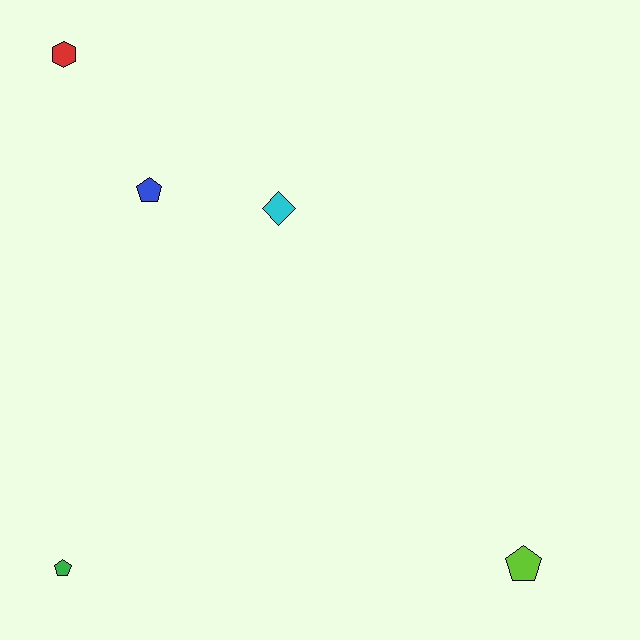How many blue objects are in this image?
There is 1 blue object.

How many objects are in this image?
There are 5 objects.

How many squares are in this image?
There are no squares.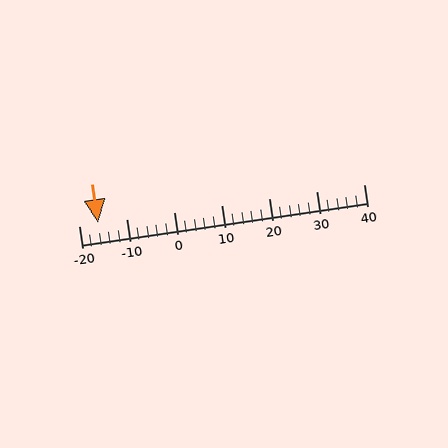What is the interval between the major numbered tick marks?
The major tick marks are spaced 10 units apart.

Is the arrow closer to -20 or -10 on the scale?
The arrow is closer to -20.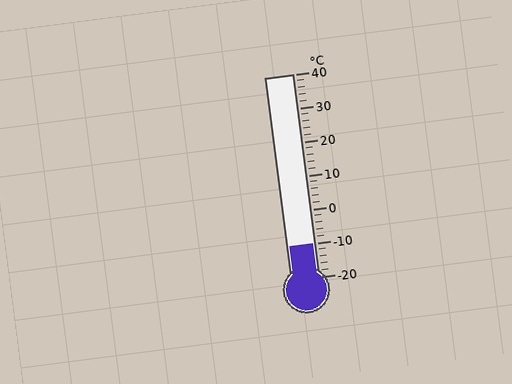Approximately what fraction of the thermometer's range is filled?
The thermometer is filled to approximately 15% of its range.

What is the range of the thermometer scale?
The thermometer scale ranges from -20°C to 40°C.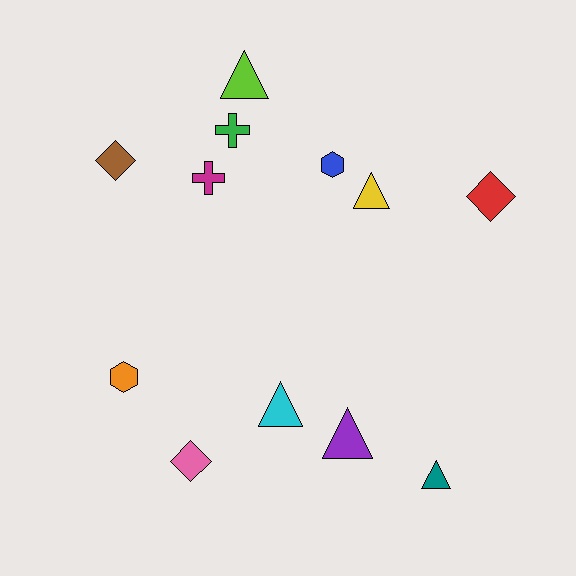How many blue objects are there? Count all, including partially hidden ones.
There is 1 blue object.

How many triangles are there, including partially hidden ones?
There are 5 triangles.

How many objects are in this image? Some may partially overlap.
There are 12 objects.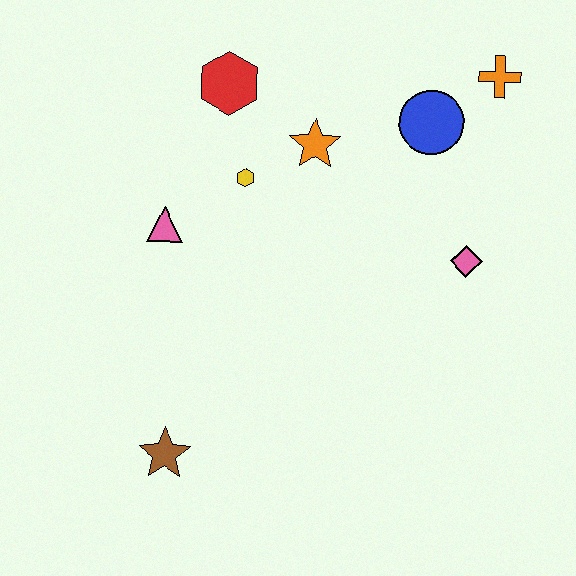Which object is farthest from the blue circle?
The brown star is farthest from the blue circle.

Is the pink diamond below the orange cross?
Yes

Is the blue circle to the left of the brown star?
No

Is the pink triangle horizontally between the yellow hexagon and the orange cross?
No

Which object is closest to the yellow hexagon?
The orange star is closest to the yellow hexagon.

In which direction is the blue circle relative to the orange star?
The blue circle is to the right of the orange star.